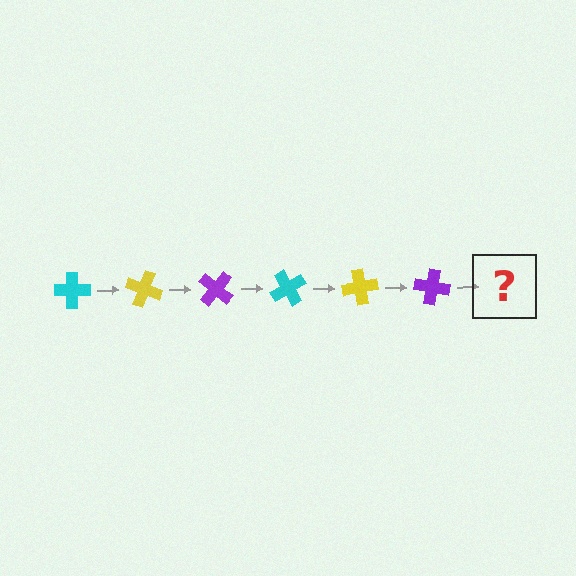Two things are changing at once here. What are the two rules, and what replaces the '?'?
The two rules are that it rotates 20 degrees each step and the color cycles through cyan, yellow, and purple. The '?' should be a cyan cross, rotated 120 degrees from the start.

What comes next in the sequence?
The next element should be a cyan cross, rotated 120 degrees from the start.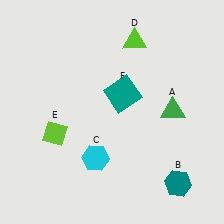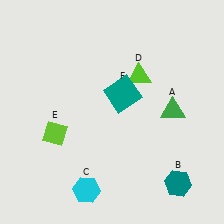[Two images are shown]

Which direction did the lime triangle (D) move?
The lime triangle (D) moved down.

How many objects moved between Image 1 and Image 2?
2 objects moved between the two images.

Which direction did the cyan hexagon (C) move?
The cyan hexagon (C) moved down.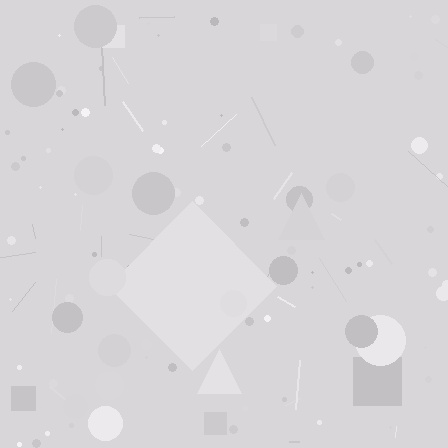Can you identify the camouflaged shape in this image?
The camouflaged shape is a diamond.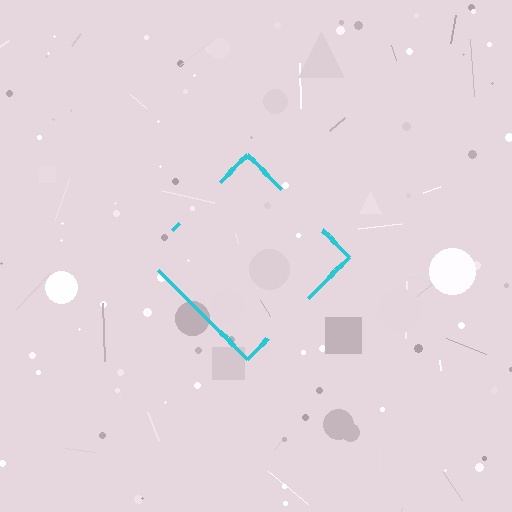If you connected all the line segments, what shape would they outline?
They would outline a diamond.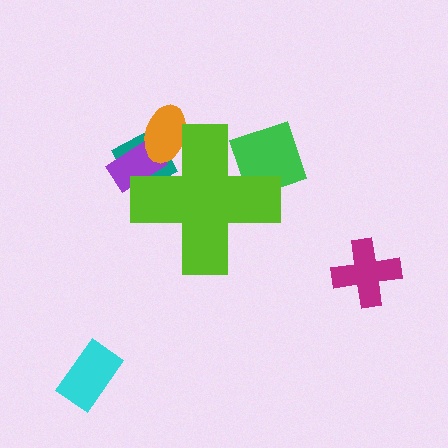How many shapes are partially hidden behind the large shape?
4 shapes are partially hidden.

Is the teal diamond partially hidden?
Yes, the teal diamond is partially hidden behind the lime cross.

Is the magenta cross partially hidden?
No, the magenta cross is fully visible.